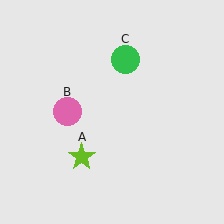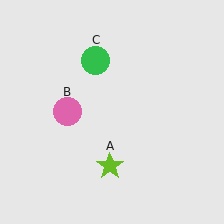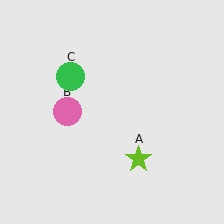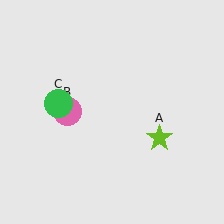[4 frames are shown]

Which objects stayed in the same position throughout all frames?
Pink circle (object B) remained stationary.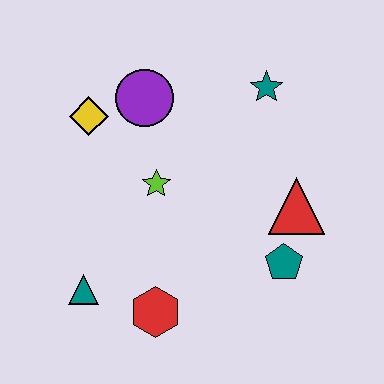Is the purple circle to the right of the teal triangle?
Yes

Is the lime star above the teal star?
No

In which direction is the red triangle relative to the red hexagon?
The red triangle is to the right of the red hexagon.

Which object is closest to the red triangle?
The teal pentagon is closest to the red triangle.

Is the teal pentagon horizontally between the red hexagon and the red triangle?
Yes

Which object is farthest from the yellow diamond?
The teal pentagon is farthest from the yellow diamond.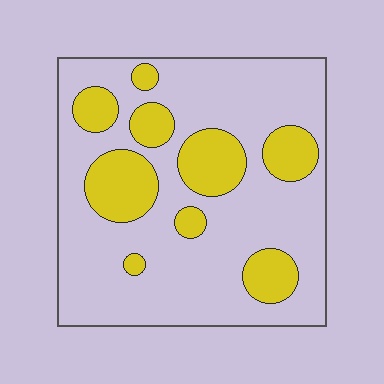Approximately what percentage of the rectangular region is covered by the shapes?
Approximately 25%.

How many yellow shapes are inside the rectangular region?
9.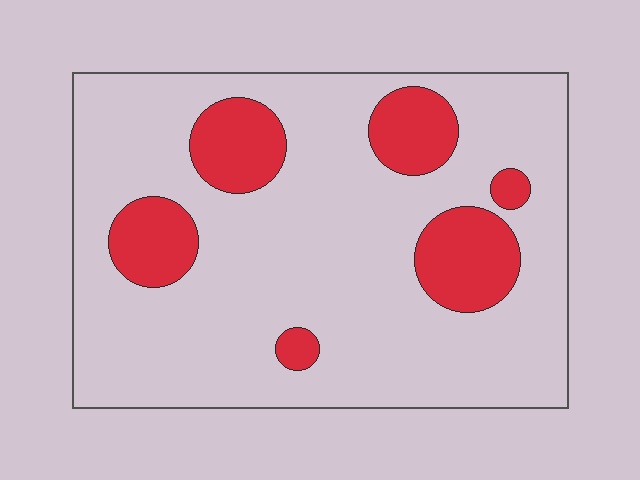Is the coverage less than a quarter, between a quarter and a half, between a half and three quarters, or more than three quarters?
Less than a quarter.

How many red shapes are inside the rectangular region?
6.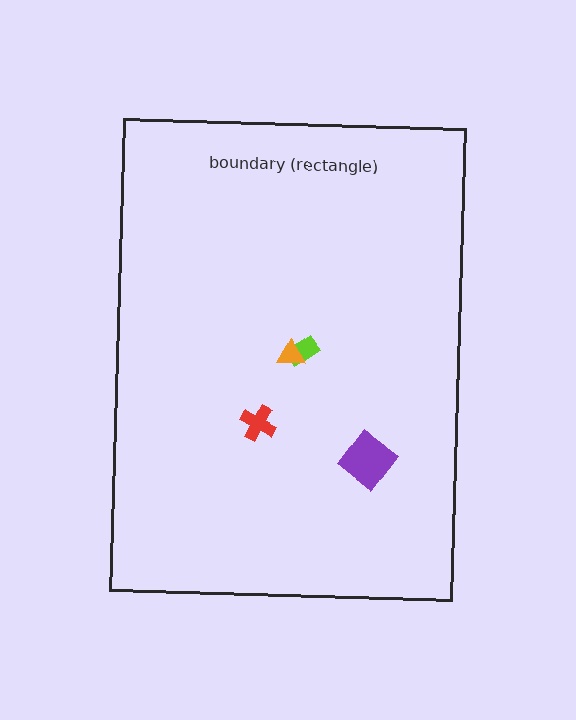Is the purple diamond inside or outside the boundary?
Inside.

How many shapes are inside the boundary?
4 inside, 0 outside.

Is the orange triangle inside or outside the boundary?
Inside.